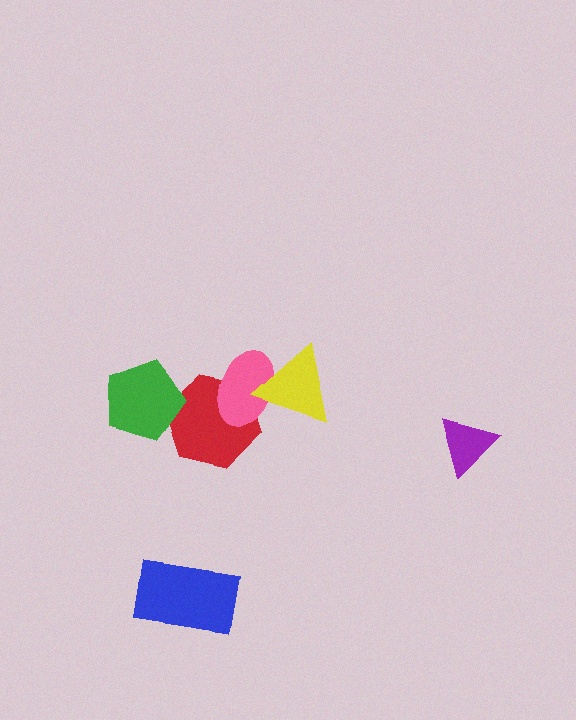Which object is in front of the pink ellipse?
The yellow triangle is in front of the pink ellipse.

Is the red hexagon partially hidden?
Yes, it is partially covered by another shape.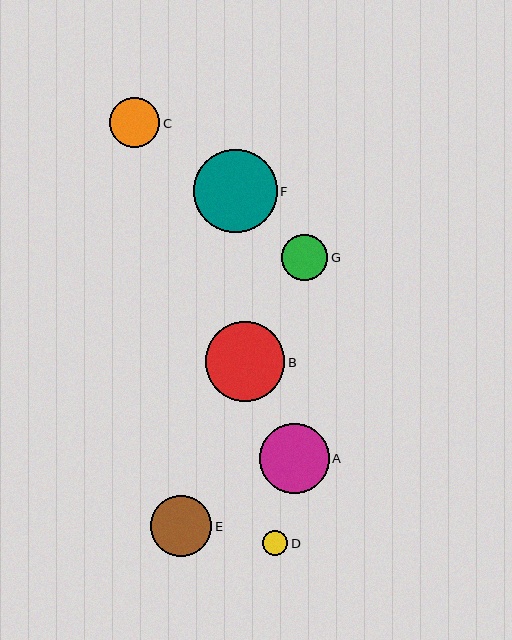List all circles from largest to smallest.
From largest to smallest: F, B, A, E, C, G, D.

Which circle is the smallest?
Circle D is the smallest with a size of approximately 25 pixels.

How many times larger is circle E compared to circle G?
Circle E is approximately 1.3 times the size of circle G.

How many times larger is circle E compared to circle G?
Circle E is approximately 1.3 times the size of circle G.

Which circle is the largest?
Circle F is the largest with a size of approximately 83 pixels.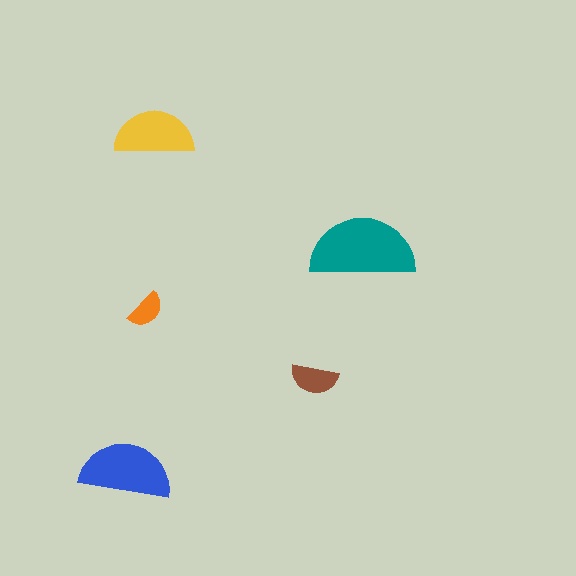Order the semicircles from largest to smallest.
the teal one, the blue one, the yellow one, the brown one, the orange one.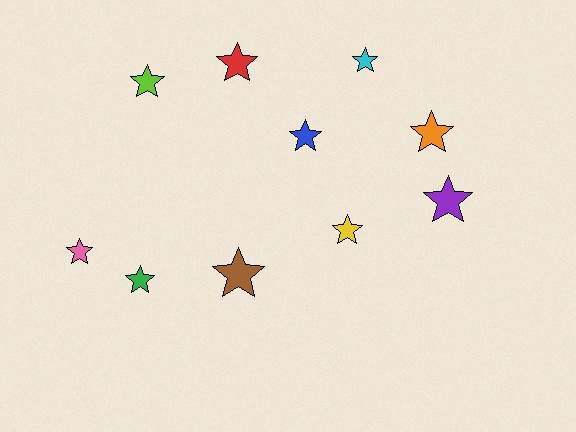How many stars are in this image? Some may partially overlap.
There are 10 stars.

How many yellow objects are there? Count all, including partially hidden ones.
There is 1 yellow object.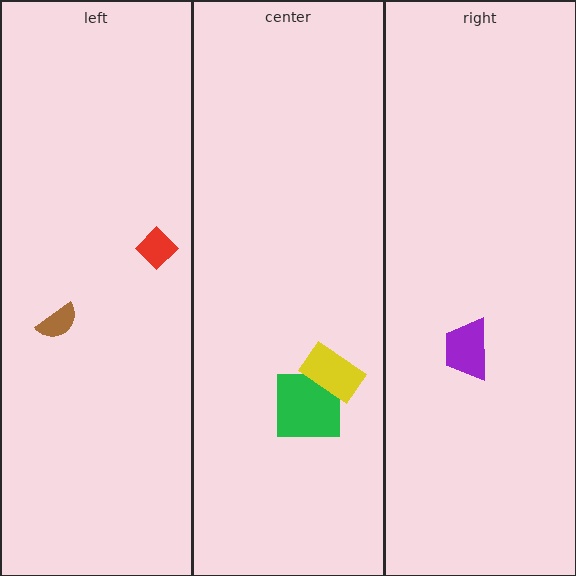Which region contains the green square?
The center region.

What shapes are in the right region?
The purple trapezoid.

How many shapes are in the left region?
2.